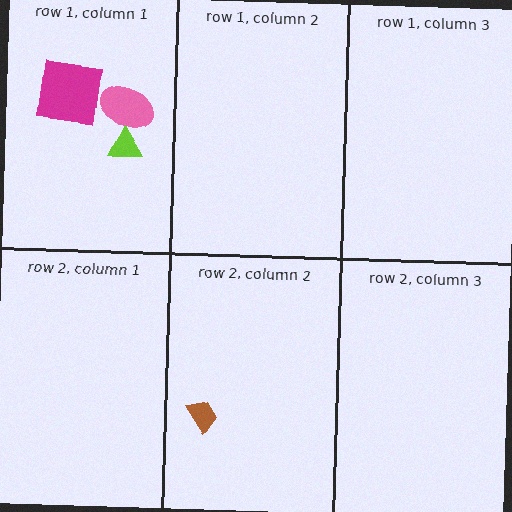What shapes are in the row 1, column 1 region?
The magenta square, the pink ellipse, the lime triangle.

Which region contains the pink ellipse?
The row 1, column 1 region.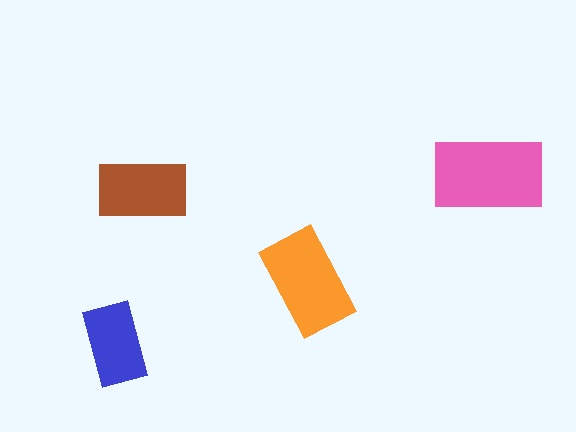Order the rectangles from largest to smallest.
the pink one, the orange one, the brown one, the blue one.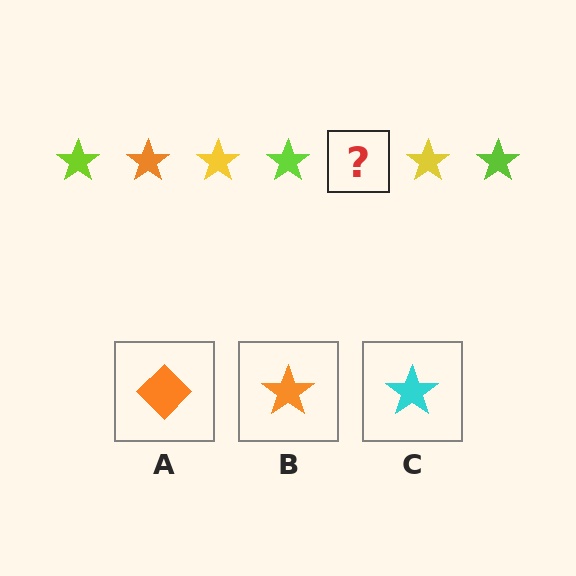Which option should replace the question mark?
Option B.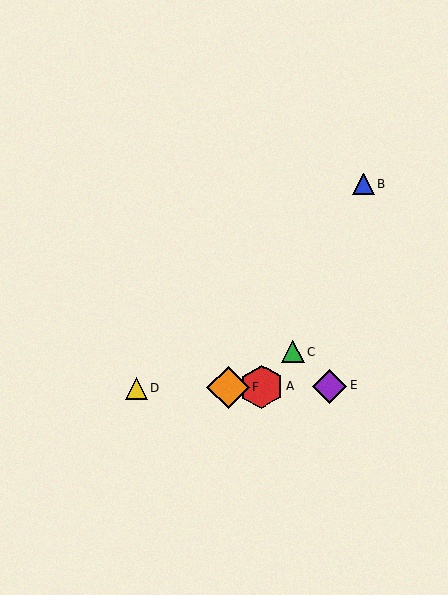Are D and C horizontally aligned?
No, D is at y≈388 and C is at y≈352.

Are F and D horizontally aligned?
Yes, both are at y≈387.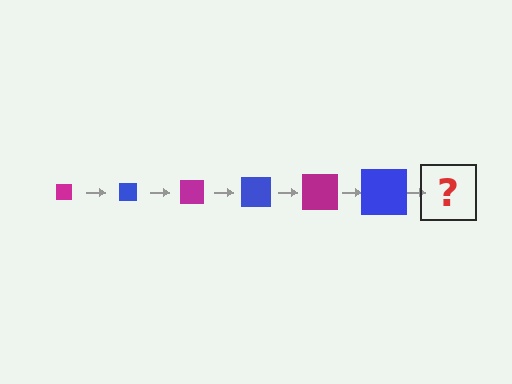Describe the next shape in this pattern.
It should be a magenta square, larger than the previous one.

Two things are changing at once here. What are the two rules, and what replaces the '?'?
The two rules are that the square grows larger each step and the color cycles through magenta and blue. The '?' should be a magenta square, larger than the previous one.